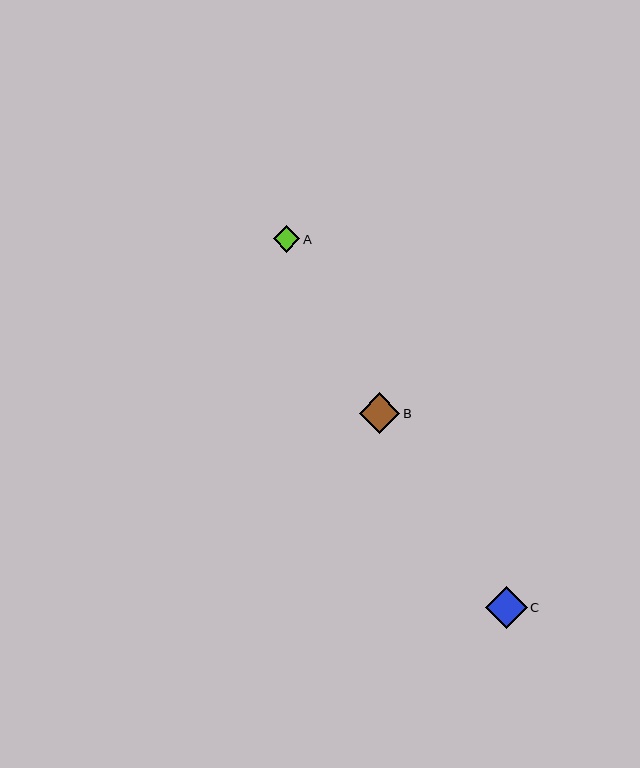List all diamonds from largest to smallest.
From largest to smallest: C, B, A.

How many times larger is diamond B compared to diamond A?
Diamond B is approximately 1.5 times the size of diamond A.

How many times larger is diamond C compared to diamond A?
Diamond C is approximately 1.5 times the size of diamond A.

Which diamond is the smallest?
Diamond A is the smallest with a size of approximately 27 pixels.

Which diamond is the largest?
Diamond C is the largest with a size of approximately 41 pixels.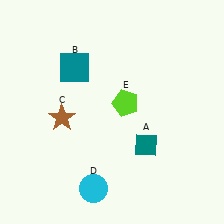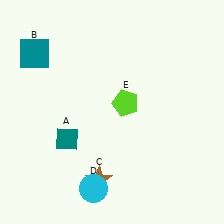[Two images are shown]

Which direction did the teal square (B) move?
The teal square (B) moved left.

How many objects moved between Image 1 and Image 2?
3 objects moved between the two images.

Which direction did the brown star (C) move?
The brown star (C) moved down.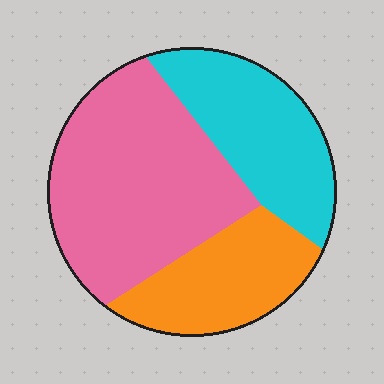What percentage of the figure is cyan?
Cyan covers 28% of the figure.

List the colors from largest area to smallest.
From largest to smallest: pink, cyan, orange.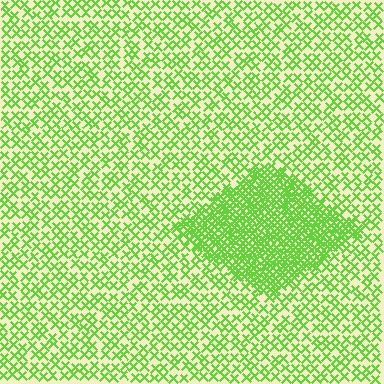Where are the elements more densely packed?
The elements are more densely packed inside the diamond boundary.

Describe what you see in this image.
The image contains small lime elements arranged at two different densities. A diamond-shaped region is visible where the elements are more densely packed than the surrounding area.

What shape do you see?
I see a diamond.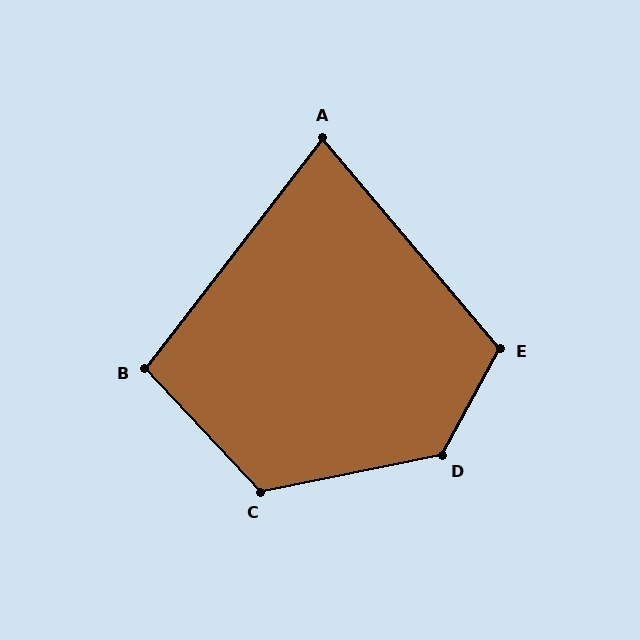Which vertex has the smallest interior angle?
A, at approximately 78 degrees.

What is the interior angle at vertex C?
Approximately 122 degrees (obtuse).